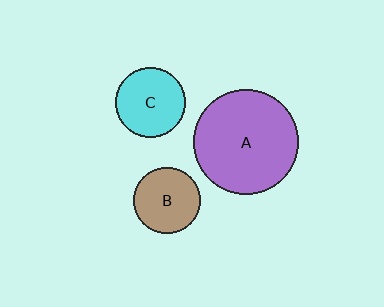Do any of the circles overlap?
No, none of the circles overlap.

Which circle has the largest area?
Circle A (purple).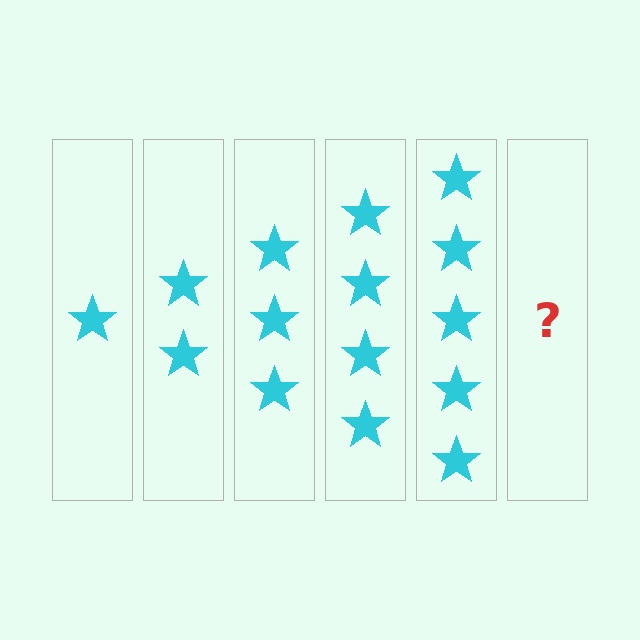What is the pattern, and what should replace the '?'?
The pattern is that each step adds one more star. The '?' should be 6 stars.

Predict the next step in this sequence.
The next step is 6 stars.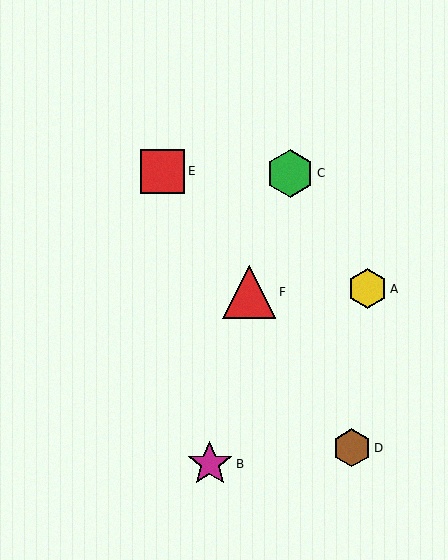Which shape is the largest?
The red triangle (labeled F) is the largest.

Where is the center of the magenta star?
The center of the magenta star is at (210, 464).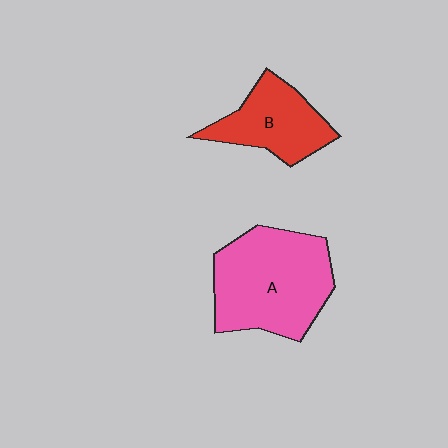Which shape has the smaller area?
Shape B (red).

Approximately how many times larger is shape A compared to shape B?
Approximately 1.7 times.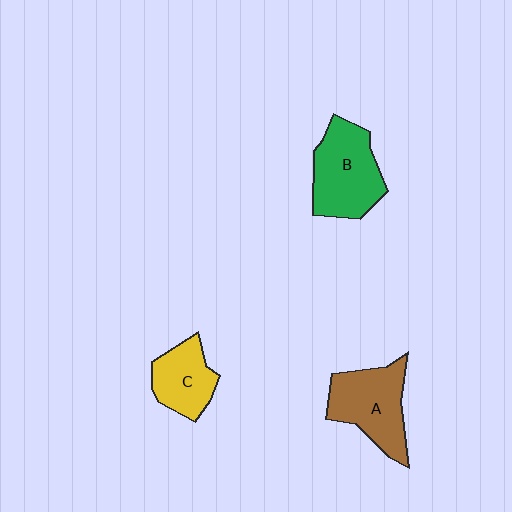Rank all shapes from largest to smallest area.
From largest to smallest: B (green), A (brown), C (yellow).